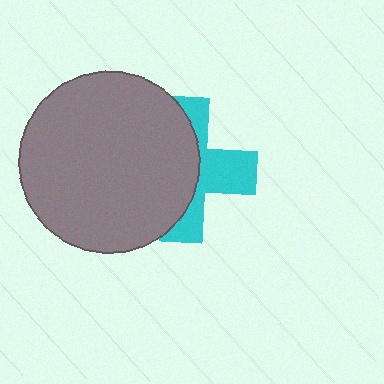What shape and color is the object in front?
The object in front is a gray circle.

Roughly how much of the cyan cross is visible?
A small part of it is visible (roughly 43%).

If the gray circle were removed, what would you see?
You would see the complete cyan cross.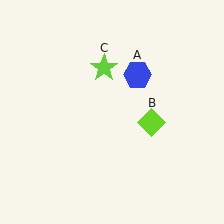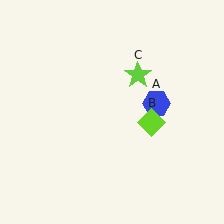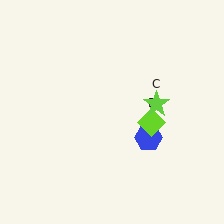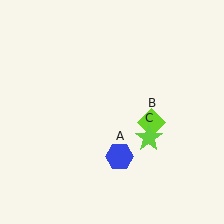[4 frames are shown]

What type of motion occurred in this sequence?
The blue hexagon (object A), lime star (object C) rotated clockwise around the center of the scene.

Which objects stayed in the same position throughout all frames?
Lime diamond (object B) remained stationary.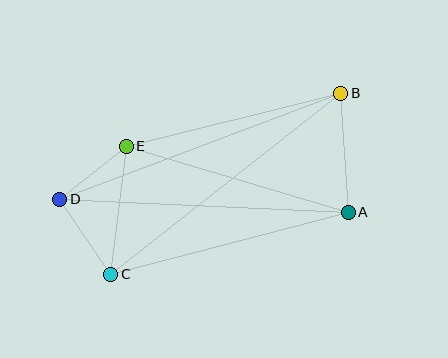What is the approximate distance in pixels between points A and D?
The distance between A and D is approximately 289 pixels.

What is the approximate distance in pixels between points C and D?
The distance between C and D is approximately 91 pixels.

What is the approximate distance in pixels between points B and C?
The distance between B and C is approximately 293 pixels.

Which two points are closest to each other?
Points D and E are closest to each other.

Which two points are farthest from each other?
Points B and D are farthest from each other.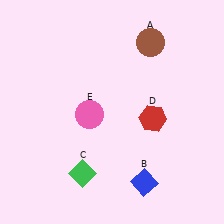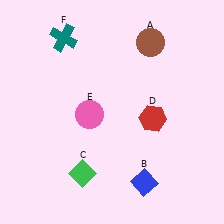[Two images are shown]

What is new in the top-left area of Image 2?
A teal cross (F) was added in the top-left area of Image 2.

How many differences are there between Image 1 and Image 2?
There is 1 difference between the two images.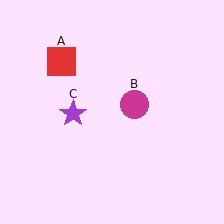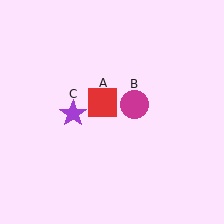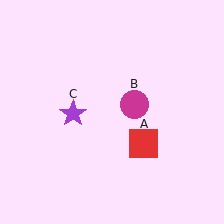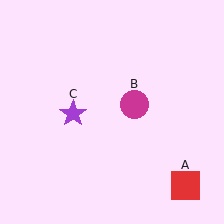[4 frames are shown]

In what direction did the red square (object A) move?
The red square (object A) moved down and to the right.